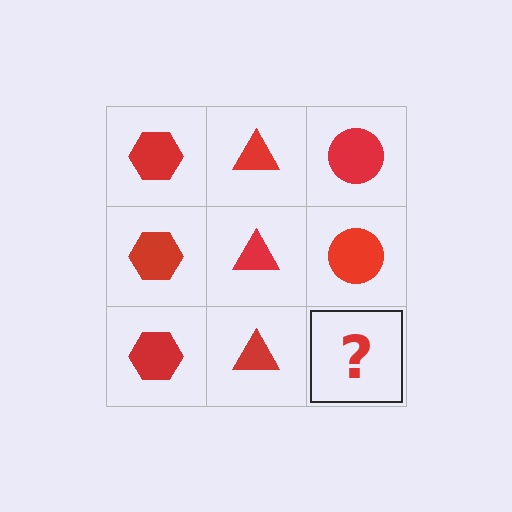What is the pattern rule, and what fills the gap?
The rule is that each column has a consistent shape. The gap should be filled with a red circle.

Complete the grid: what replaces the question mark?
The question mark should be replaced with a red circle.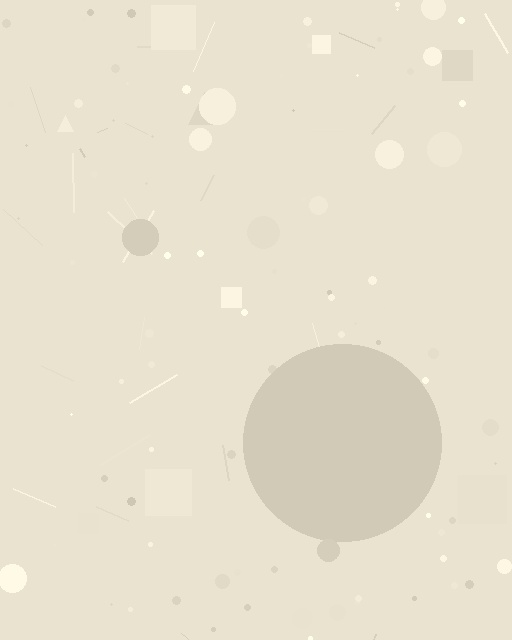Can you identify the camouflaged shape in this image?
The camouflaged shape is a circle.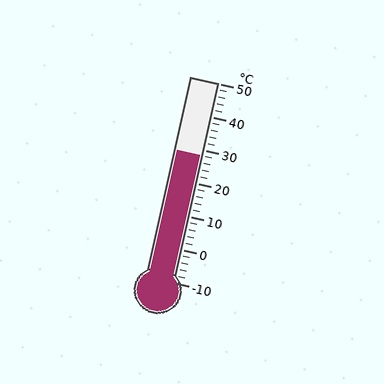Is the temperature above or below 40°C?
The temperature is below 40°C.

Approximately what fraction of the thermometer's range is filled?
The thermometer is filled to approximately 65% of its range.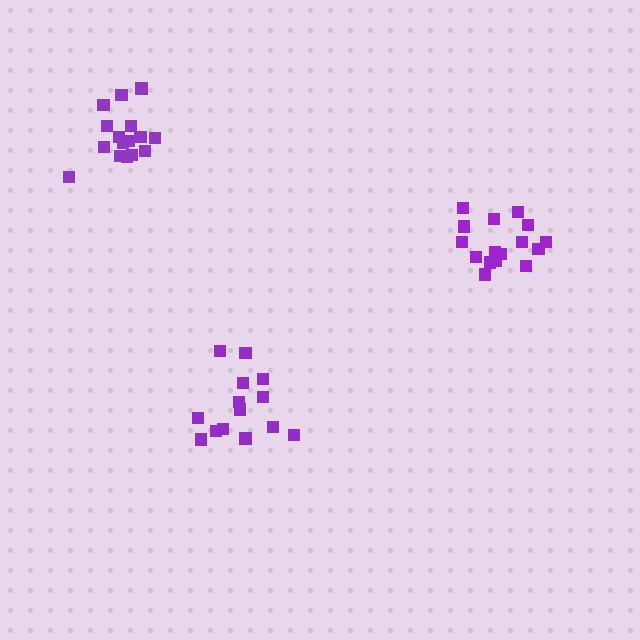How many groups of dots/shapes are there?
There are 3 groups.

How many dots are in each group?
Group 1: 14 dots, Group 2: 16 dots, Group 3: 16 dots (46 total).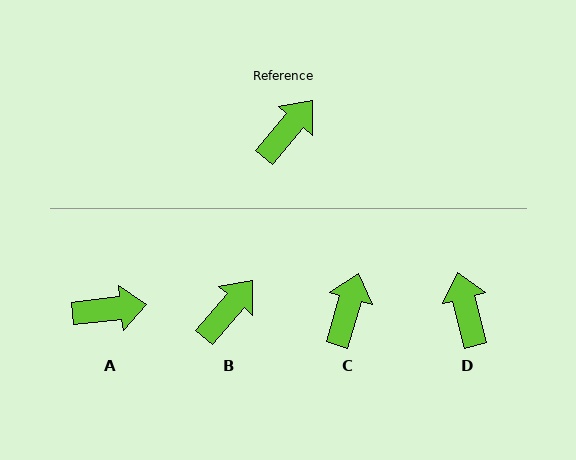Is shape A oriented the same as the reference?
No, it is off by about 43 degrees.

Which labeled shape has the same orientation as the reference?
B.